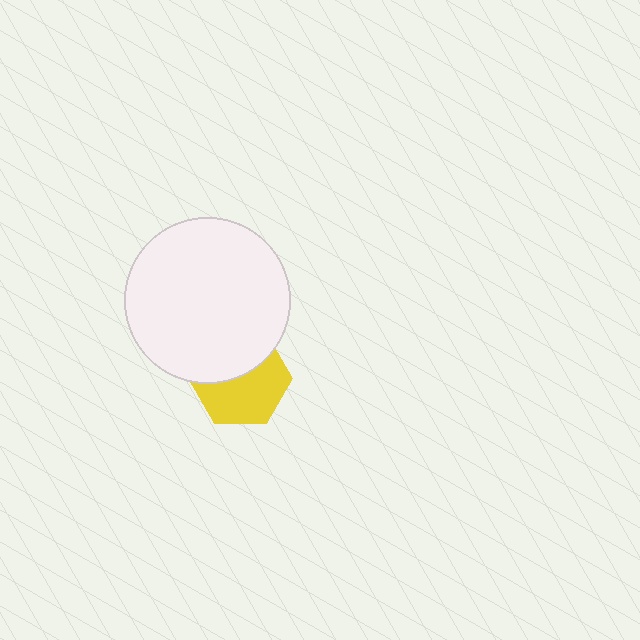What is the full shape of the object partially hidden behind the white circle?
The partially hidden object is a yellow hexagon.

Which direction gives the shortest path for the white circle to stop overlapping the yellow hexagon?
Moving up gives the shortest separation.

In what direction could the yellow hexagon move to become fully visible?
The yellow hexagon could move down. That would shift it out from behind the white circle entirely.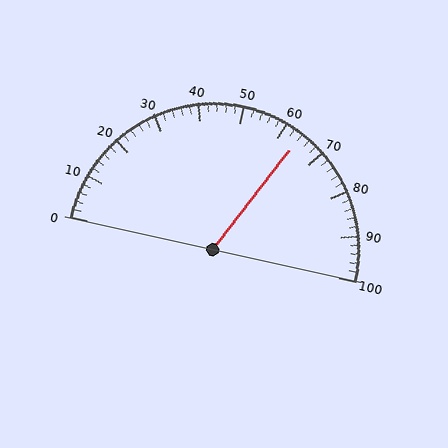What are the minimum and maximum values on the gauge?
The gauge ranges from 0 to 100.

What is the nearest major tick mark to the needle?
The nearest major tick mark is 60.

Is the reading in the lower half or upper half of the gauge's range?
The reading is in the upper half of the range (0 to 100).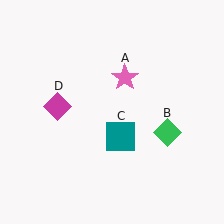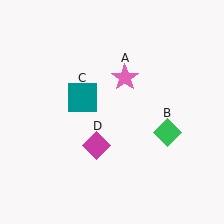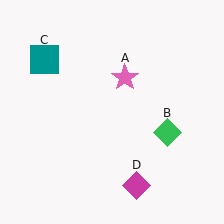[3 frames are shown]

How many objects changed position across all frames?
2 objects changed position: teal square (object C), magenta diamond (object D).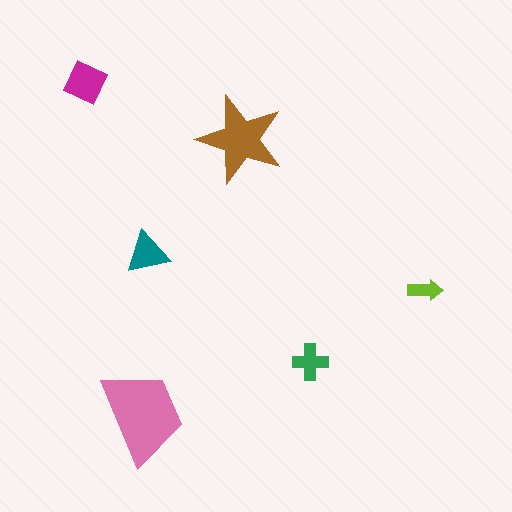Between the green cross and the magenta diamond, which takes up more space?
The magenta diamond.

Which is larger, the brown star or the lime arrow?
The brown star.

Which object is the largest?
The pink trapezoid.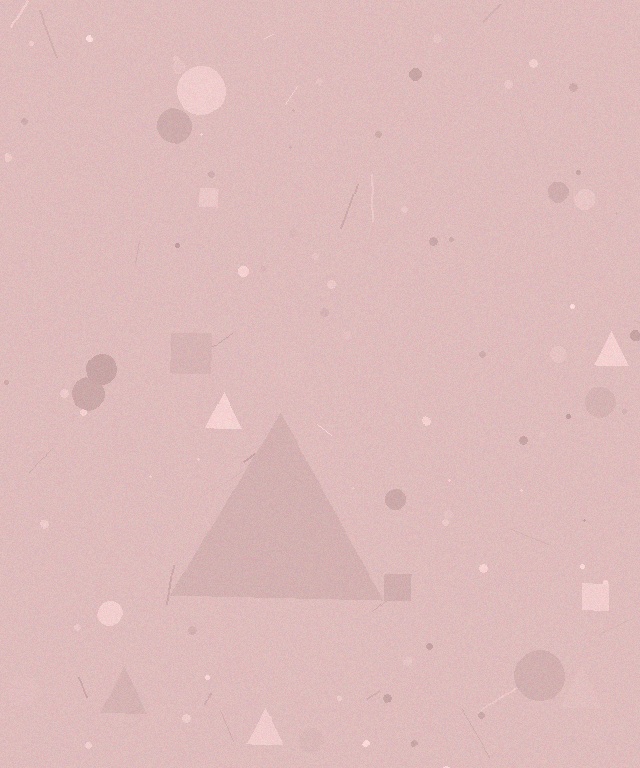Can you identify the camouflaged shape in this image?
The camouflaged shape is a triangle.